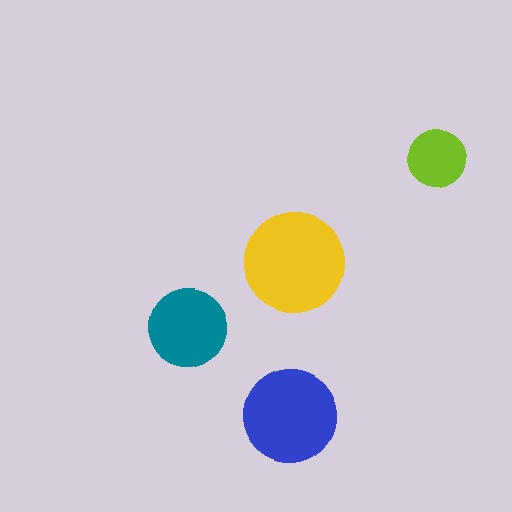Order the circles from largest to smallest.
the yellow one, the blue one, the teal one, the lime one.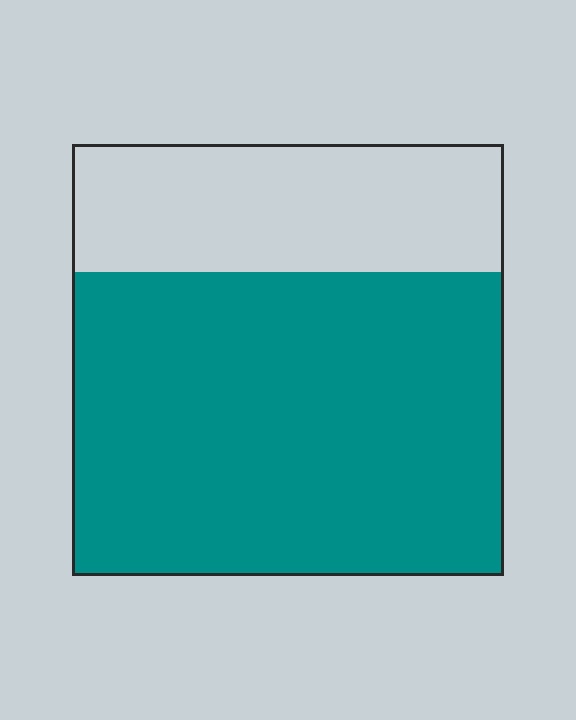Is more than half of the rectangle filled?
Yes.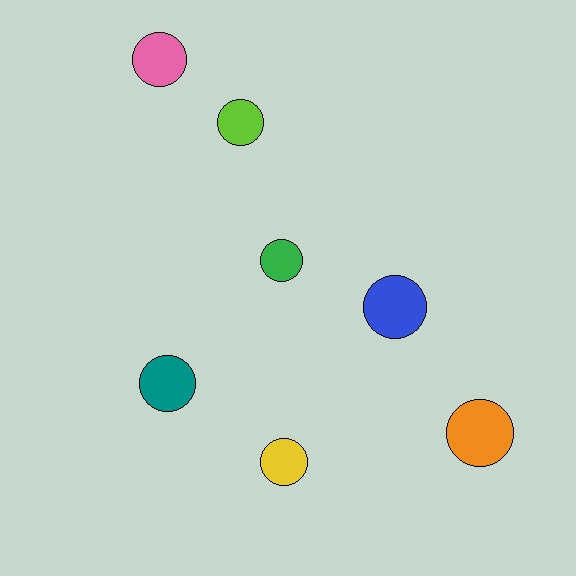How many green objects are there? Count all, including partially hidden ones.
There is 1 green object.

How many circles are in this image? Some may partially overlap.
There are 7 circles.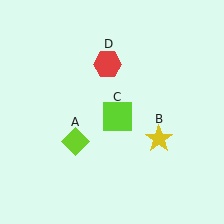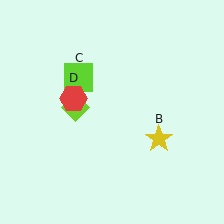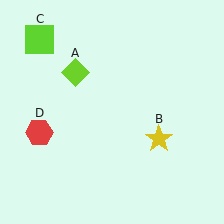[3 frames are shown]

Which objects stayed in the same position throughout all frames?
Yellow star (object B) remained stationary.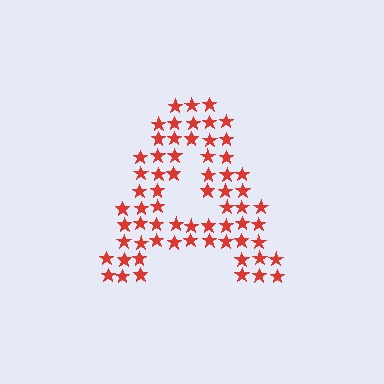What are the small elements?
The small elements are stars.